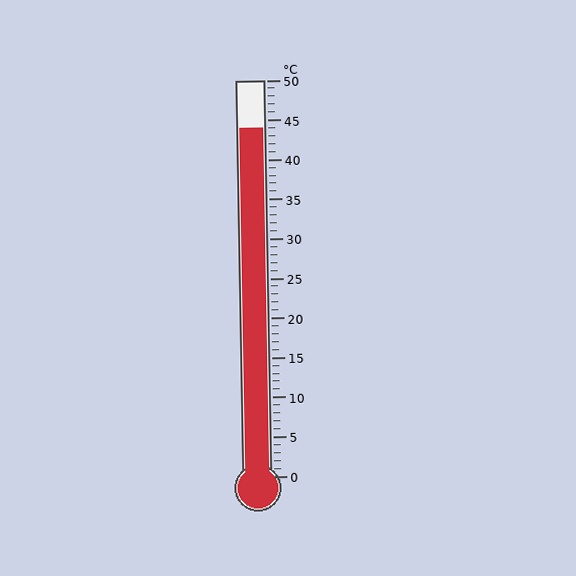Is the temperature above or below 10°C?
The temperature is above 10°C.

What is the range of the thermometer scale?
The thermometer scale ranges from 0°C to 50°C.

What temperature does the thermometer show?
The thermometer shows approximately 44°C.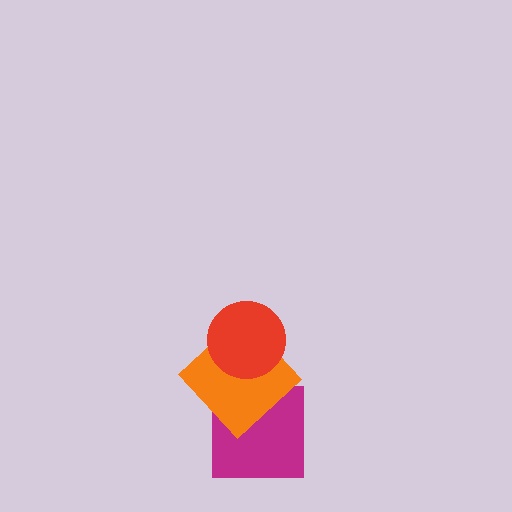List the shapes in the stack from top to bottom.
From top to bottom: the red circle, the orange diamond, the magenta square.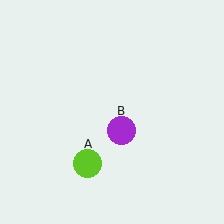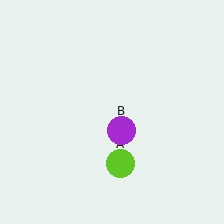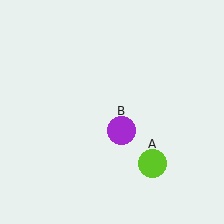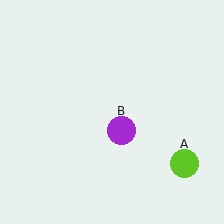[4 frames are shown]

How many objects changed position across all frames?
1 object changed position: lime circle (object A).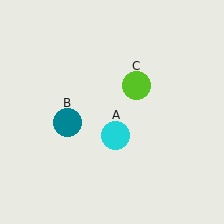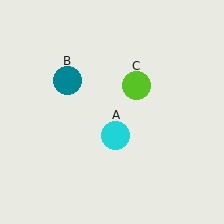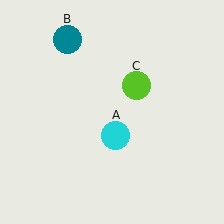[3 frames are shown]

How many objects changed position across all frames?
1 object changed position: teal circle (object B).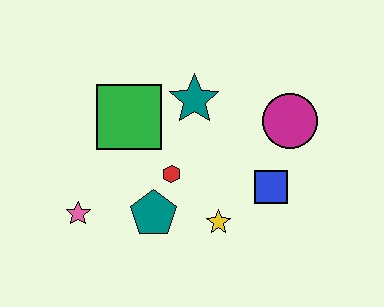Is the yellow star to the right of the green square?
Yes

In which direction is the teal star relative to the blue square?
The teal star is above the blue square.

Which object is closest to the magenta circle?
The blue square is closest to the magenta circle.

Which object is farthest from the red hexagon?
The magenta circle is farthest from the red hexagon.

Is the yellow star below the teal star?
Yes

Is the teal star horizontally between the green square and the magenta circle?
Yes